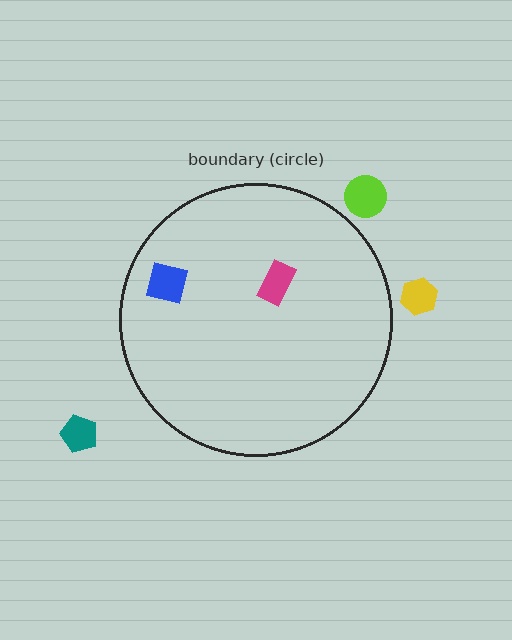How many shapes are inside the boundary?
2 inside, 3 outside.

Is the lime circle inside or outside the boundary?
Outside.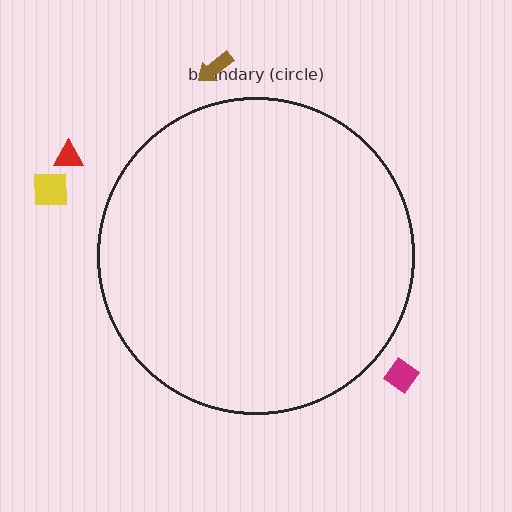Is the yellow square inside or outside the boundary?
Outside.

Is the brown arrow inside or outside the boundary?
Outside.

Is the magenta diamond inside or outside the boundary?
Outside.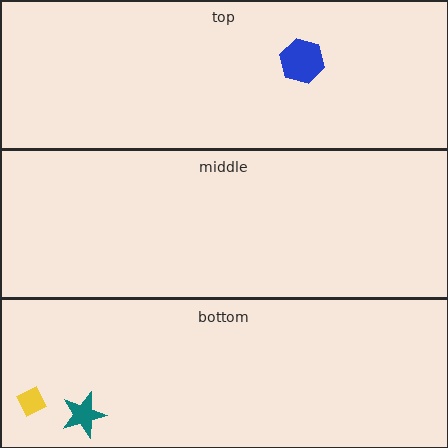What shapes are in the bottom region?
The teal star, the yellow diamond.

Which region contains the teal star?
The bottom region.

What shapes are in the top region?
The blue hexagon.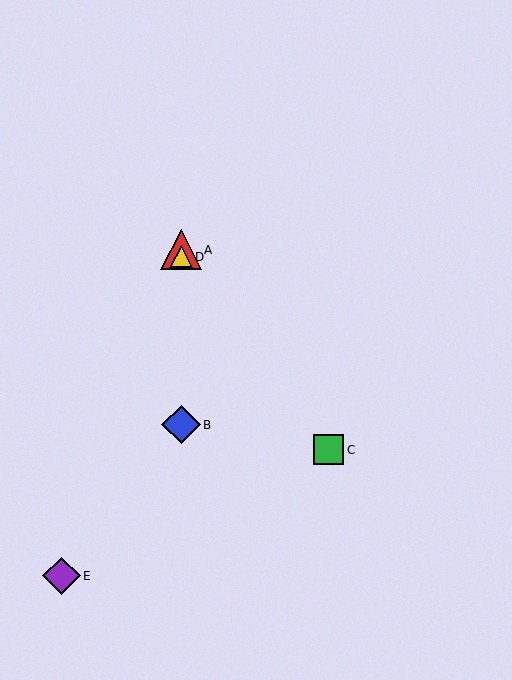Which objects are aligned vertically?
Objects A, B, D are aligned vertically.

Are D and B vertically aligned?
Yes, both are at x≈181.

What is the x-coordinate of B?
Object B is at x≈181.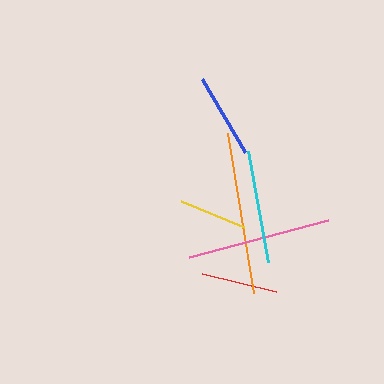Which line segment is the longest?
The orange line is the longest at approximately 162 pixels.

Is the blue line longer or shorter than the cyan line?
The cyan line is longer than the blue line.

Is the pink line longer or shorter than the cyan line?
The pink line is longer than the cyan line.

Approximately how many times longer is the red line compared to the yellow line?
The red line is approximately 1.1 times the length of the yellow line.